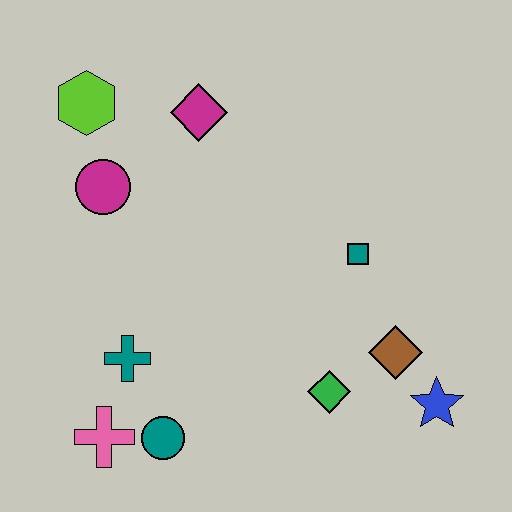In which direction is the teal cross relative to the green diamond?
The teal cross is to the left of the green diamond.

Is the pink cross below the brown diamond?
Yes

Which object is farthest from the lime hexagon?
The blue star is farthest from the lime hexagon.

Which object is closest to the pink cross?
The teal circle is closest to the pink cross.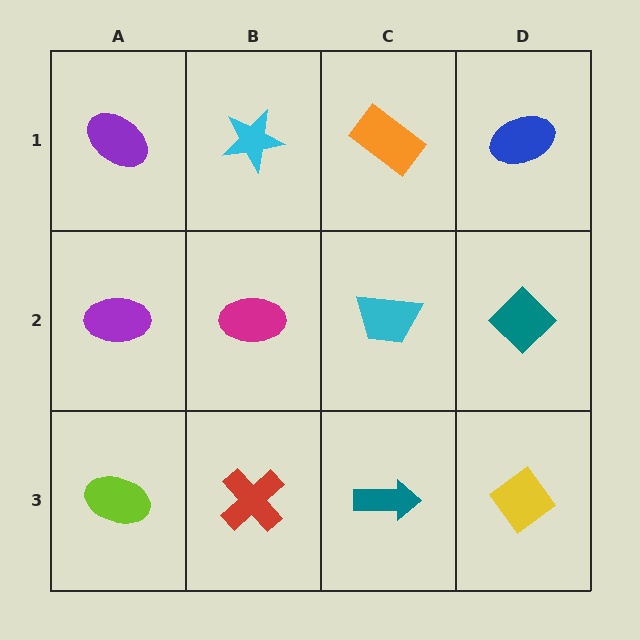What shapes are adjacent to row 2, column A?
A purple ellipse (row 1, column A), a lime ellipse (row 3, column A), a magenta ellipse (row 2, column B).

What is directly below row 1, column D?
A teal diamond.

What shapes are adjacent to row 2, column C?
An orange rectangle (row 1, column C), a teal arrow (row 3, column C), a magenta ellipse (row 2, column B), a teal diamond (row 2, column D).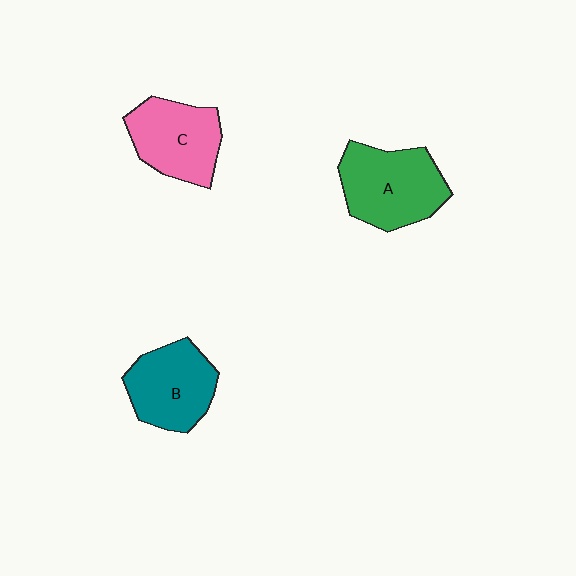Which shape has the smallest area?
Shape C (pink).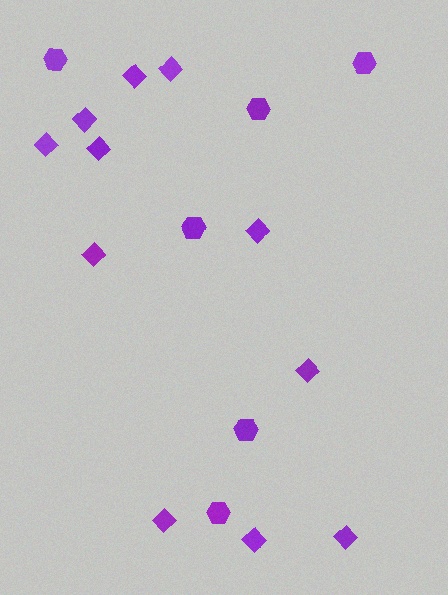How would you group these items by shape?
There are 2 groups: one group of hexagons (6) and one group of diamonds (11).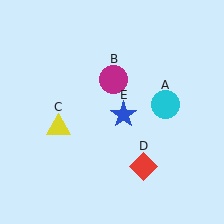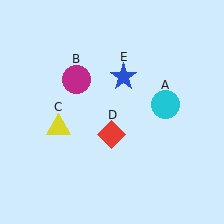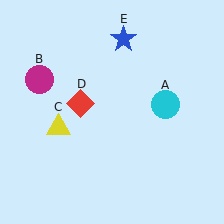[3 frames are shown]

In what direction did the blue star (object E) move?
The blue star (object E) moved up.